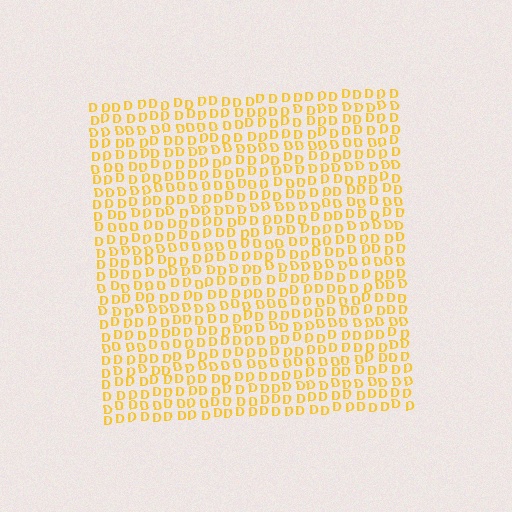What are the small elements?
The small elements are letter D's.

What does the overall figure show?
The overall figure shows a square.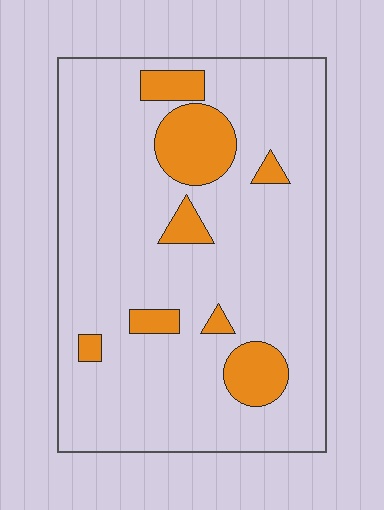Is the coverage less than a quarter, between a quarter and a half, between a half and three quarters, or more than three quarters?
Less than a quarter.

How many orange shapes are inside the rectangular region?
8.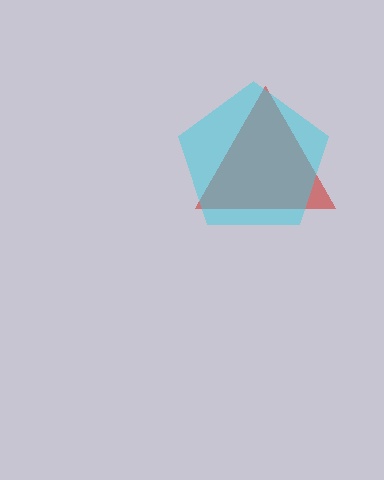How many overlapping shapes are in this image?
There are 2 overlapping shapes in the image.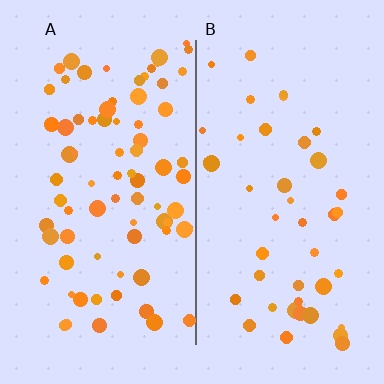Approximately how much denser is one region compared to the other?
Approximately 1.8× — region A over region B.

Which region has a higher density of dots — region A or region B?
A (the left).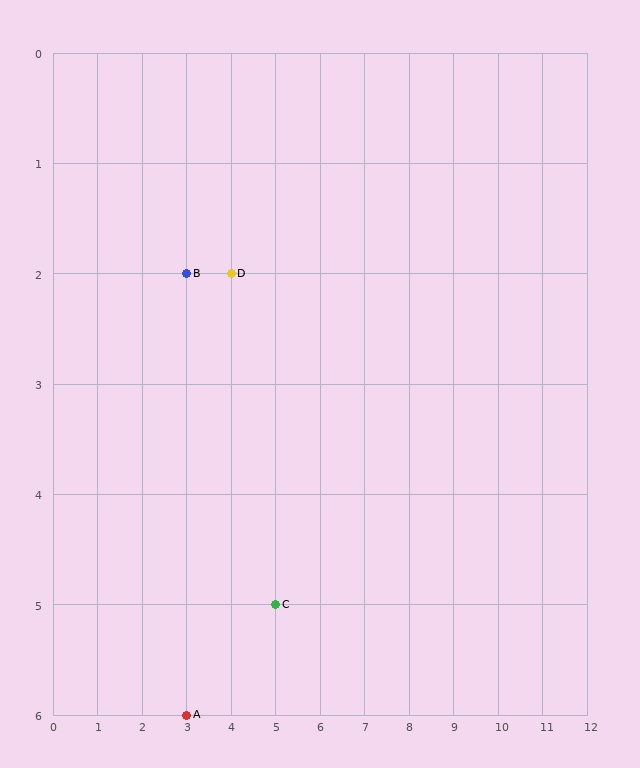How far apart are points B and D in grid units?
Points B and D are 1 column apart.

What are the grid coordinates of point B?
Point B is at grid coordinates (3, 2).